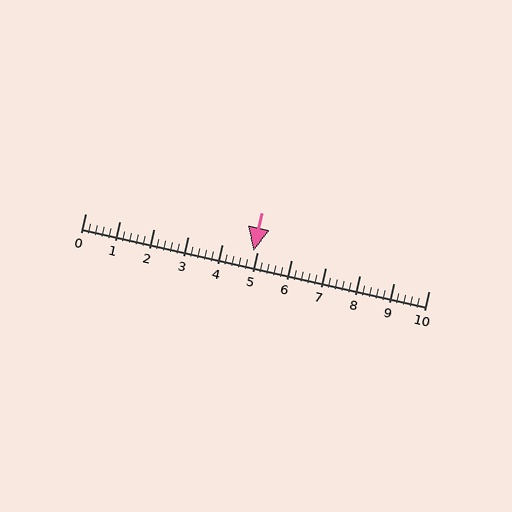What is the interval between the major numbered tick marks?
The major tick marks are spaced 1 units apart.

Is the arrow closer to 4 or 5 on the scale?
The arrow is closer to 5.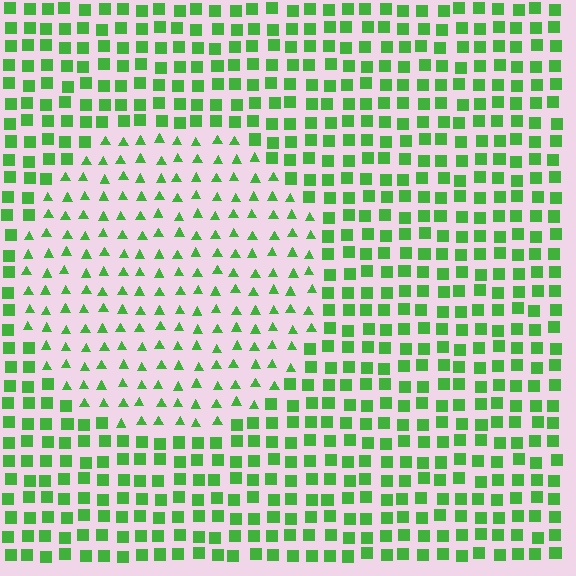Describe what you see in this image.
The image is filled with small green elements arranged in a uniform grid. A circle-shaped region contains triangles, while the surrounding area contains squares. The boundary is defined purely by the change in element shape.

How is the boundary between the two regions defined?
The boundary is defined by a change in element shape: triangles inside vs. squares outside. All elements share the same color and spacing.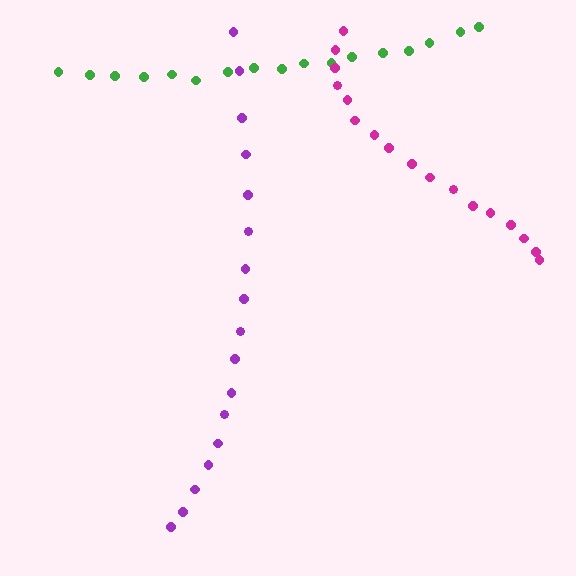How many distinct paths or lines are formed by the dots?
There are 3 distinct paths.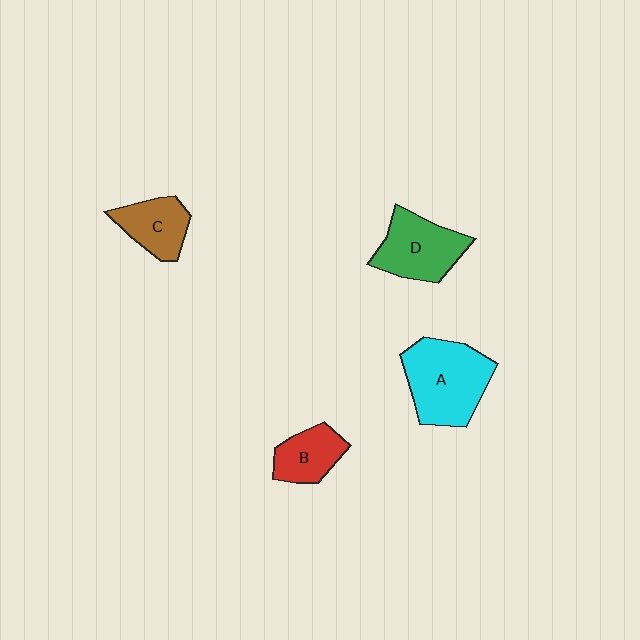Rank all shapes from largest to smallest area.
From largest to smallest: A (cyan), D (green), C (brown), B (red).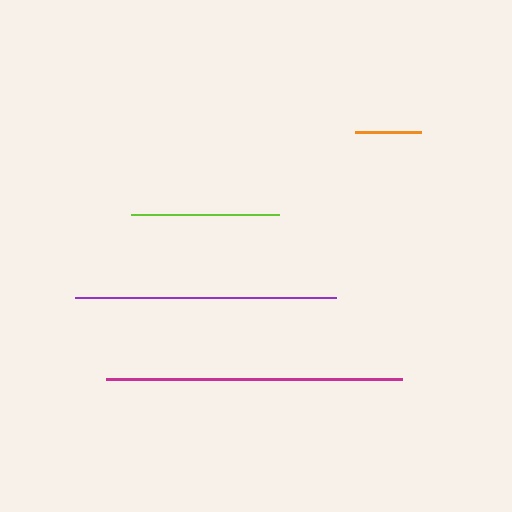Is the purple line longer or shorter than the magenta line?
The magenta line is longer than the purple line.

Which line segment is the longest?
The magenta line is the longest at approximately 296 pixels.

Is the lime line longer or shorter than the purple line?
The purple line is longer than the lime line.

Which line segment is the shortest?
The orange line is the shortest at approximately 66 pixels.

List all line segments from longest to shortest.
From longest to shortest: magenta, purple, lime, orange.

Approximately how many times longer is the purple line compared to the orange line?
The purple line is approximately 3.9 times the length of the orange line.